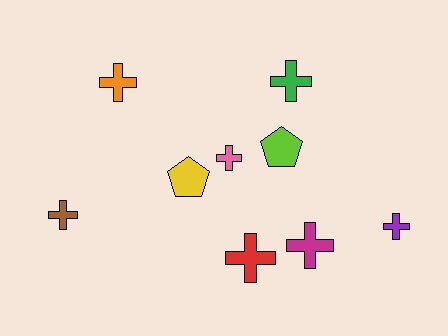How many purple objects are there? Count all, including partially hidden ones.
There is 1 purple object.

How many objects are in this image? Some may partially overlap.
There are 9 objects.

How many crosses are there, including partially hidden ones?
There are 7 crosses.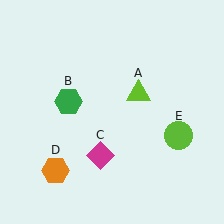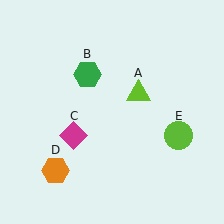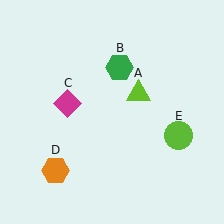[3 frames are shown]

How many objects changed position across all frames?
2 objects changed position: green hexagon (object B), magenta diamond (object C).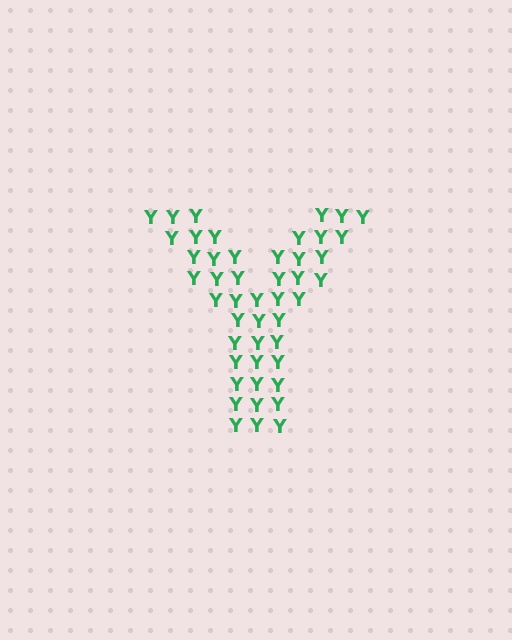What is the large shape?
The large shape is the letter Y.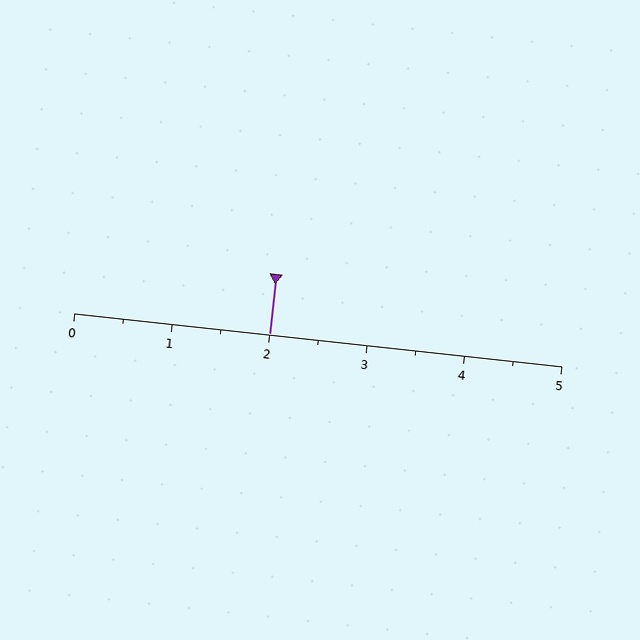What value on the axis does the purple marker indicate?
The marker indicates approximately 2.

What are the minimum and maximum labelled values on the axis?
The axis runs from 0 to 5.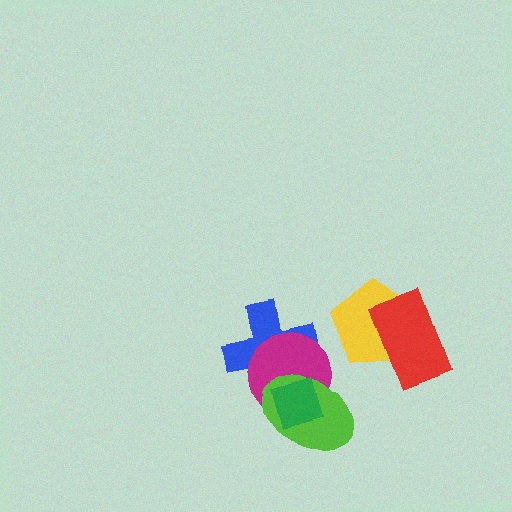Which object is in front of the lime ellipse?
The green diamond is in front of the lime ellipse.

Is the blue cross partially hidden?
Yes, it is partially covered by another shape.